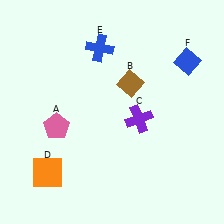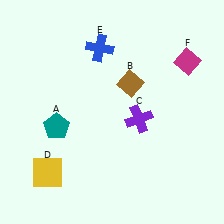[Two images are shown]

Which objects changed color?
A changed from pink to teal. D changed from orange to yellow. F changed from blue to magenta.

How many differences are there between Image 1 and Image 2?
There are 3 differences between the two images.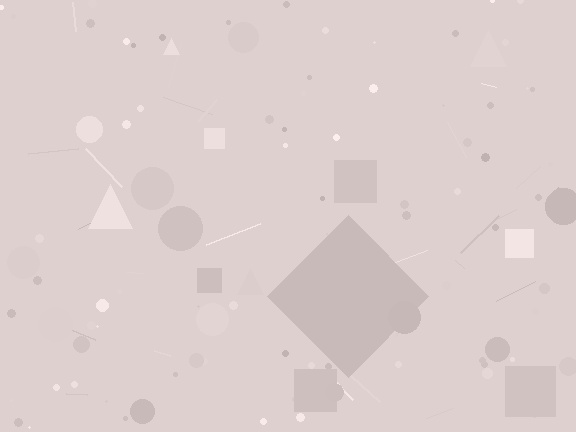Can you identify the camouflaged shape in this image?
The camouflaged shape is a diamond.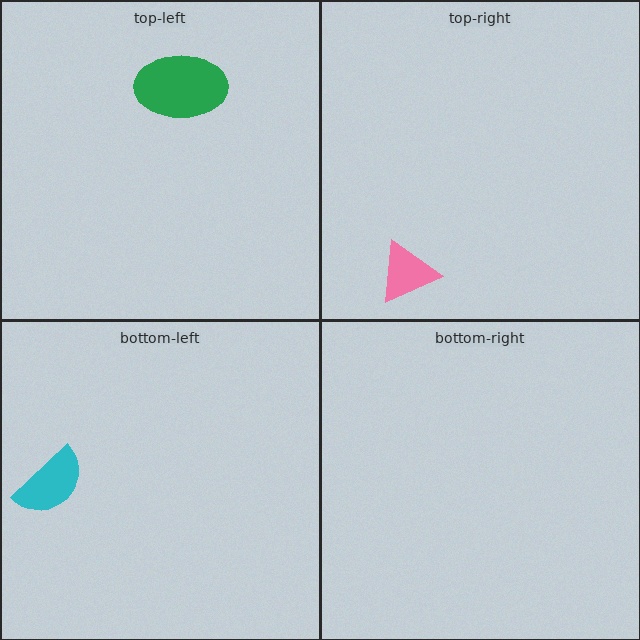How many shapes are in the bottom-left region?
1.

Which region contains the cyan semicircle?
The bottom-left region.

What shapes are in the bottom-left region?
The cyan semicircle.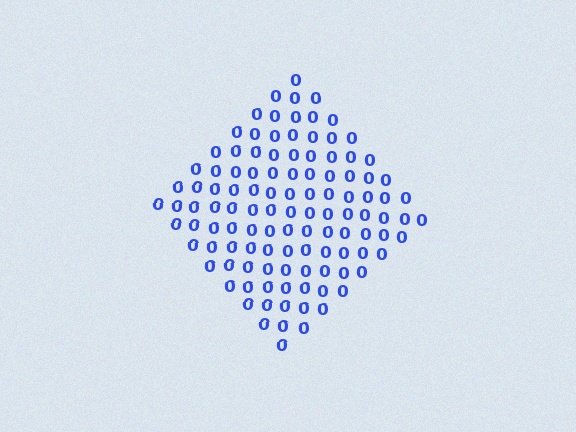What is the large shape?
The large shape is a diamond.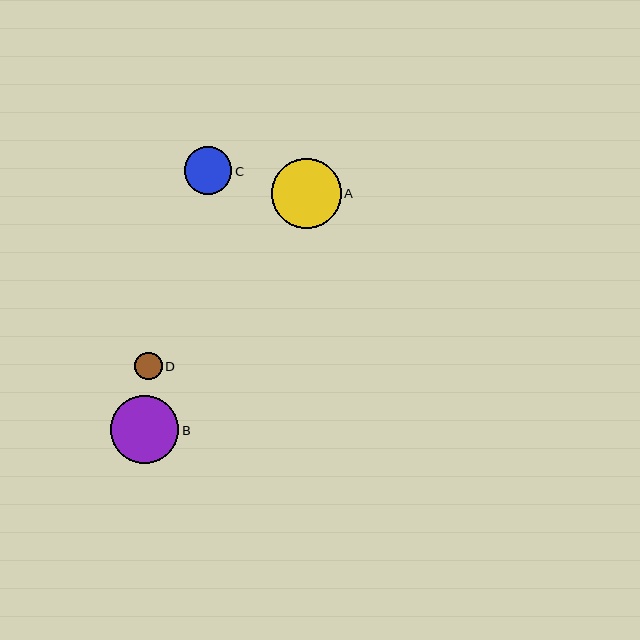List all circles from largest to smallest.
From largest to smallest: A, B, C, D.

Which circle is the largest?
Circle A is the largest with a size of approximately 70 pixels.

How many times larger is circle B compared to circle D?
Circle B is approximately 2.5 times the size of circle D.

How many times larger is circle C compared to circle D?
Circle C is approximately 1.7 times the size of circle D.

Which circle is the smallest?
Circle D is the smallest with a size of approximately 27 pixels.